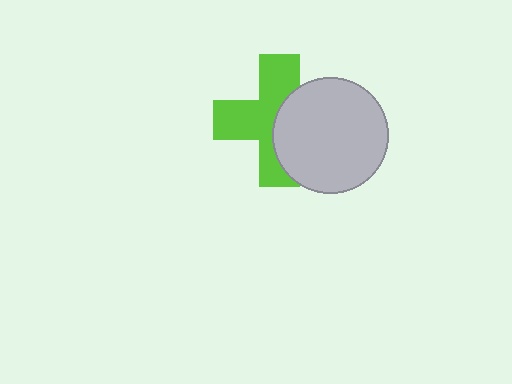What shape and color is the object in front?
The object in front is a light gray circle.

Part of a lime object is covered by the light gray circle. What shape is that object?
It is a cross.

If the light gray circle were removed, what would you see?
You would see the complete lime cross.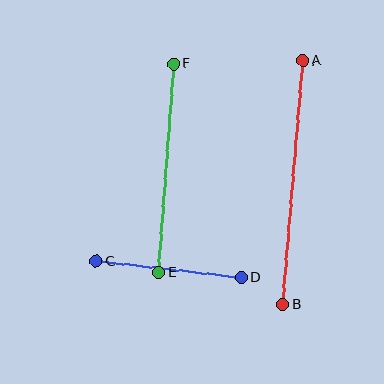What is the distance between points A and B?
The distance is approximately 245 pixels.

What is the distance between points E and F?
The distance is approximately 210 pixels.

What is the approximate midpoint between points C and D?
The midpoint is at approximately (169, 269) pixels.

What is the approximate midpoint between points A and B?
The midpoint is at approximately (293, 183) pixels.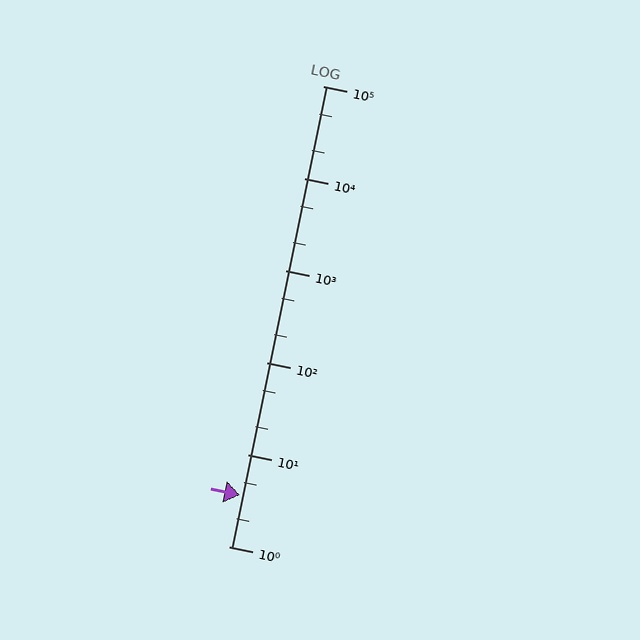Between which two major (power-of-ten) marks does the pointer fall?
The pointer is between 1 and 10.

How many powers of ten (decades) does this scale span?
The scale spans 5 decades, from 1 to 100000.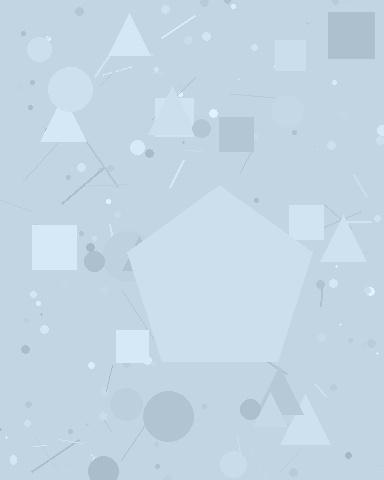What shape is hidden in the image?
A pentagon is hidden in the image.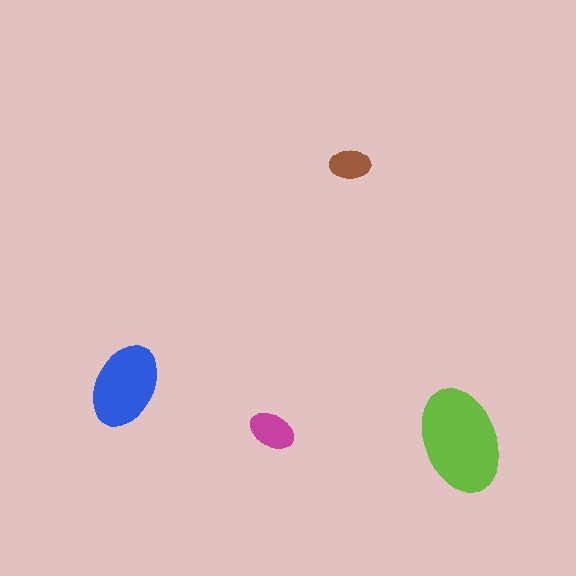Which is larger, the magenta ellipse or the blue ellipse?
The blue one.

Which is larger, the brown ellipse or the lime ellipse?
The lime one.